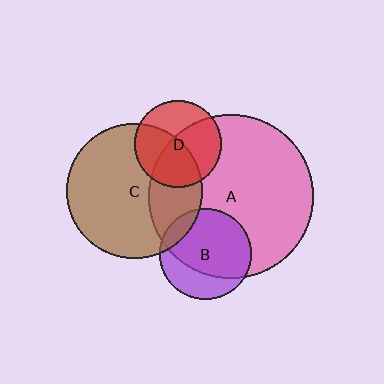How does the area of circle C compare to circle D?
Approximately 2.4 times.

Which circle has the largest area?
Circle A (pink).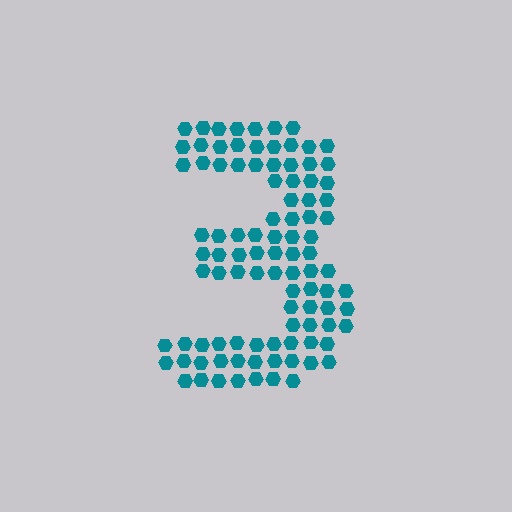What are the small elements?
The small elements are hexagons.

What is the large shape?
The large shape is the digit 3.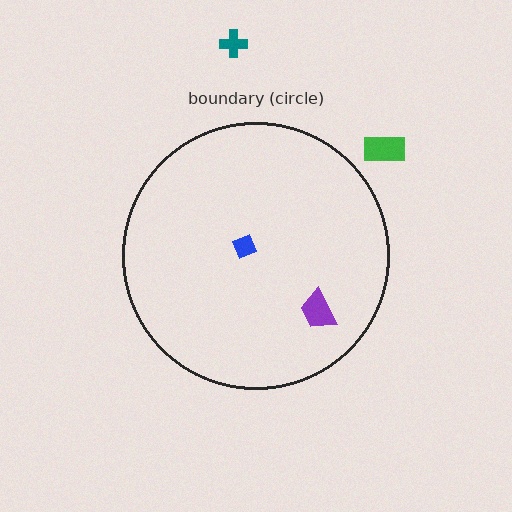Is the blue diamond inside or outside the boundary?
Inside.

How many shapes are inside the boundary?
2 inside, 2 outside.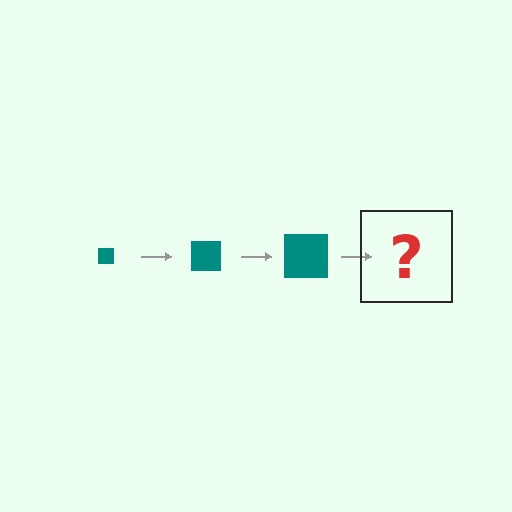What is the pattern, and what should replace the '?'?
The pattern is that the square gets progressively larger each step. The '?' should be a teal square, larger than the previous one.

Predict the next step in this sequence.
The next step is a teal square, larger than the previous one.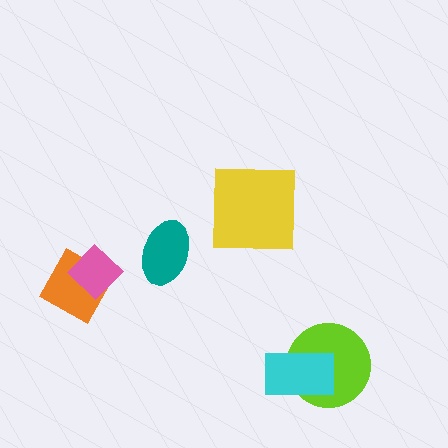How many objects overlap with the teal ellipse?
0 objects overlap with the teal ellipse.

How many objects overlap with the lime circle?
1 object overlaps with the lime circle.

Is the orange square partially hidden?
Yes, it is partially covered by another shape.